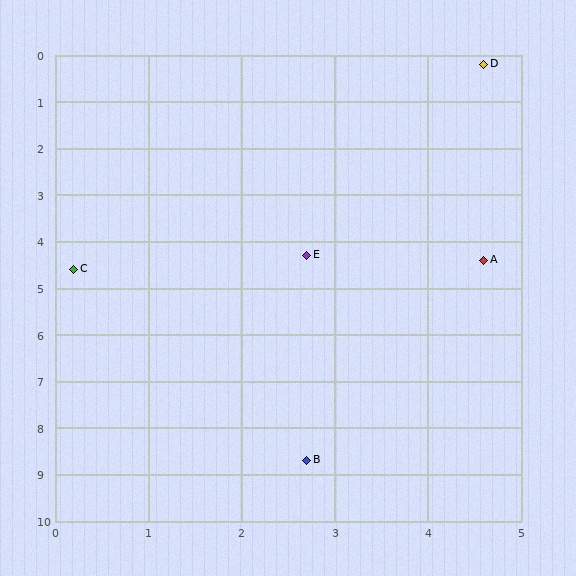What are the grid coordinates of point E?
Point E is at approximately (2.7, 4.3).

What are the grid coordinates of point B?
Point B is at approximately (2.7, 8.7).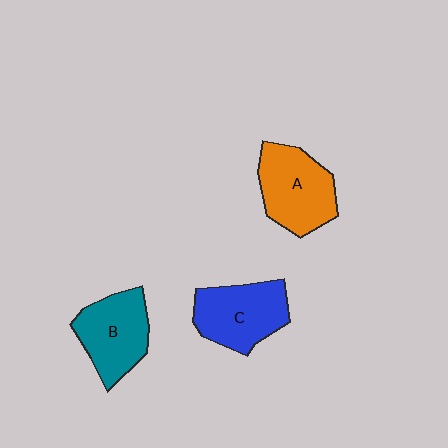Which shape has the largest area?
Shape A (orange).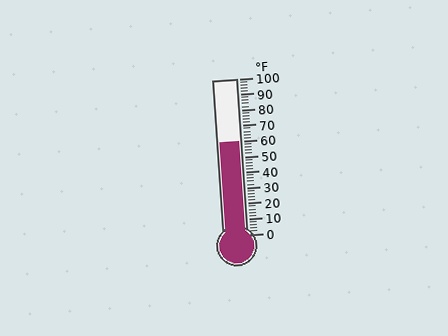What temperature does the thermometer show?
The thermometer shows approximately 60°F.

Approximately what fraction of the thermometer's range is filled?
The thermometer is filled to approximately 60% of its range.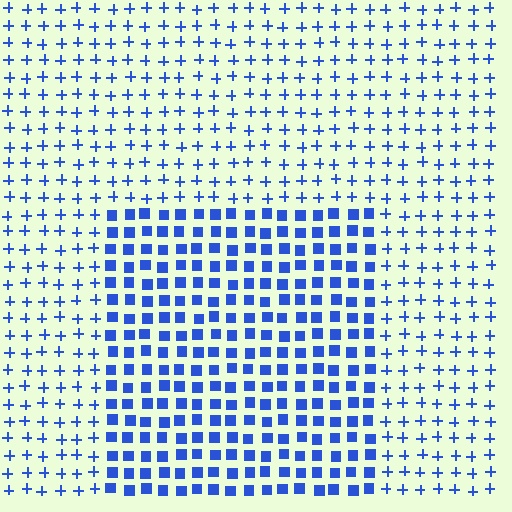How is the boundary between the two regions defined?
The boundary is defined by a change in element shape: squares inside vs. plus signs outside. All elements share the same color and spacing.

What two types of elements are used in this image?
The image uses squares inside the rectangle region and plus signs outside it.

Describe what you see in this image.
The image is filled with small blue elements arranged in a uniform grid. A rectangle-shaped region contains squares, while the surrounding area contains plus signs. The boundary is defined purely by the change in element shape.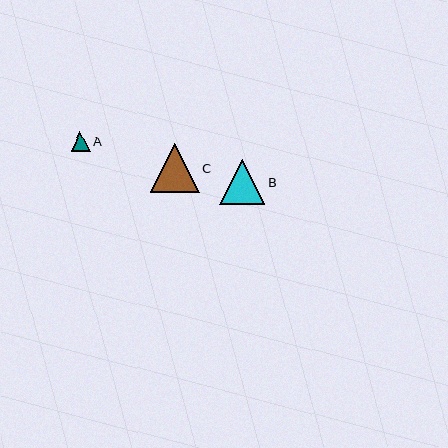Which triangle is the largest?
Triangle C is the largest with a size of approximately 48 pixels.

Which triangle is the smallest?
Triangle A is the smallest with a size of approximately 19 pixels.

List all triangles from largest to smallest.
From largest to smallest: C, B, A.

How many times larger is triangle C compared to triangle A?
Triangle C is approximately 2.5 times the size of triangle A.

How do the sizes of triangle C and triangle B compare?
Triangle C and triangle B are approximately the same size.